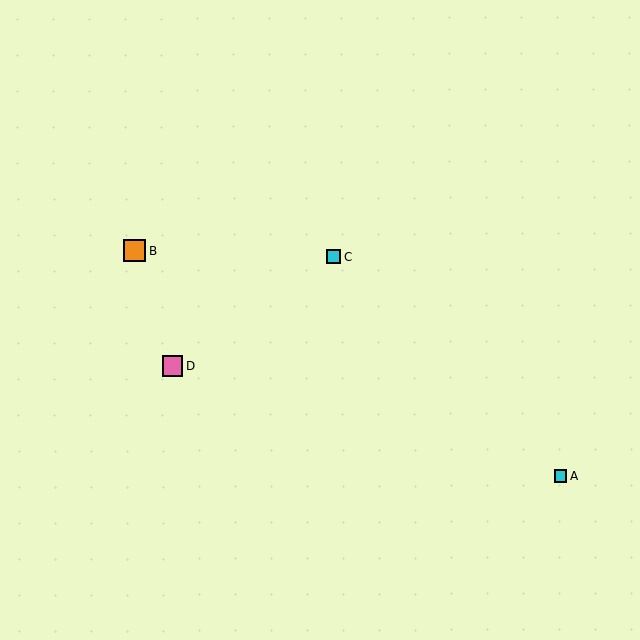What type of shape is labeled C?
Shape C is a cyan square.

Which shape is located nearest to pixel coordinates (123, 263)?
The orange square (labeled B) at (134, 250) is nearest to that location.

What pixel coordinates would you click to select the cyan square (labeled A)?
Click at (560, 476) to select the cyan square A.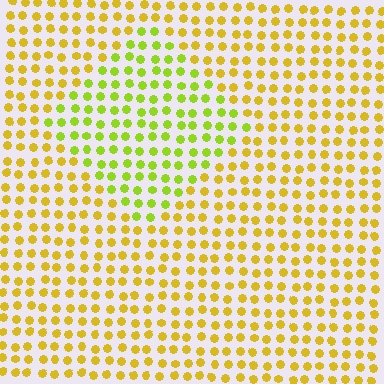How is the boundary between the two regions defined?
The boundary is defined purely by a slight shift in hue (about 33 degrees). Spacing, size, and orientation are identical on both sides.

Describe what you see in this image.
The image is filled with small yellow elements in a uniform arrangement. A diamond-shaped region is visible where the elements are tinted to a slightly different hue, forming a subtle color boundary.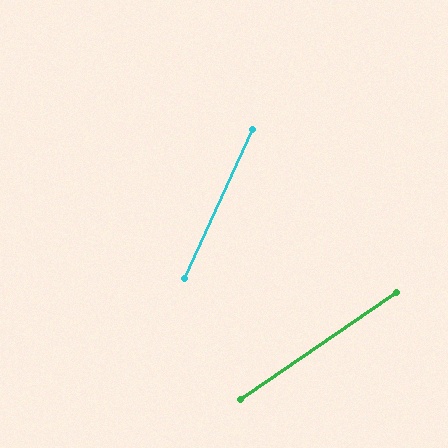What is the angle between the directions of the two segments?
Approximately 31 degrees.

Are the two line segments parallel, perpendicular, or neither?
Neither parallel nor perpendicular — they differ by about 31°.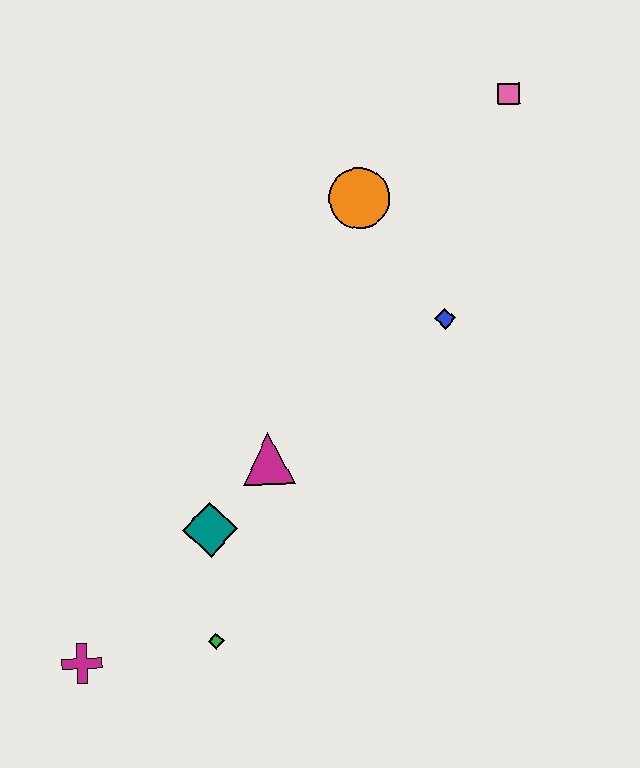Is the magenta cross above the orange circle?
No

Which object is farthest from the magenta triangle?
The pink square is farthest from the magenta triangle.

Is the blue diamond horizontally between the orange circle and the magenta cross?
No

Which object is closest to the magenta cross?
The green diamond is closest to the magenta cross.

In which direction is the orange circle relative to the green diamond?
The orange circle is above the green diamond.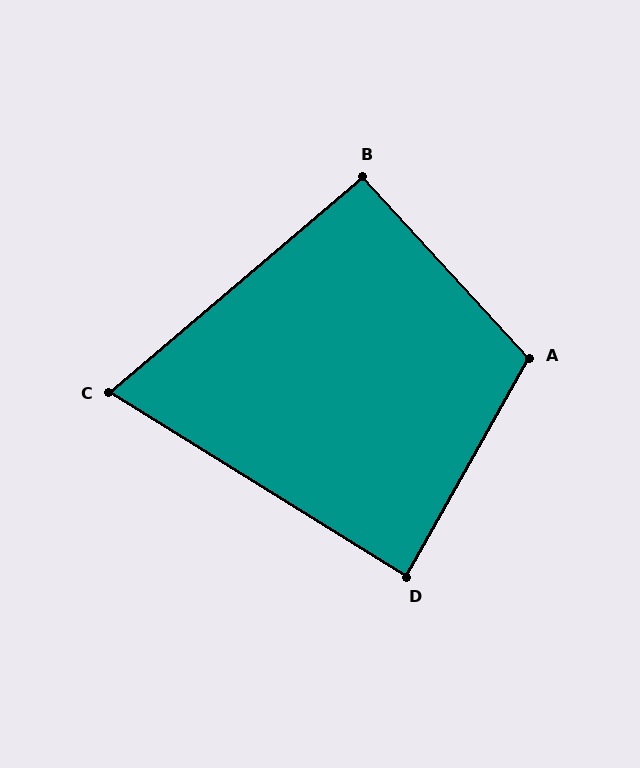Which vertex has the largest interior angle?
A, at approximately 108 degrees.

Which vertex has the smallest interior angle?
C, at approximately 72 degrees.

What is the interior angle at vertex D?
Approximately 88 degrees (approximately right).